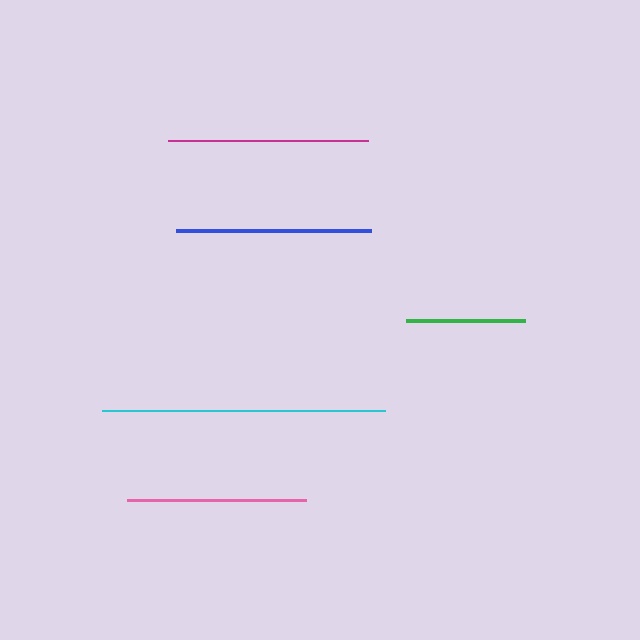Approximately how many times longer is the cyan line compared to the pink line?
The cyan line is approximately 1.6 times the length of the pink line.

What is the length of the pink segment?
The pink segment is approximately 178 pixels long.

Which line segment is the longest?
The cyan line is the longest at approximately 283 pixels.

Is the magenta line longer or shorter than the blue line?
The magenta line is longer than the blue line.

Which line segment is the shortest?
The green line is the shortest at approximately 118 pixels.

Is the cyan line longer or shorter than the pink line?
The cyan line is longer than the pink line.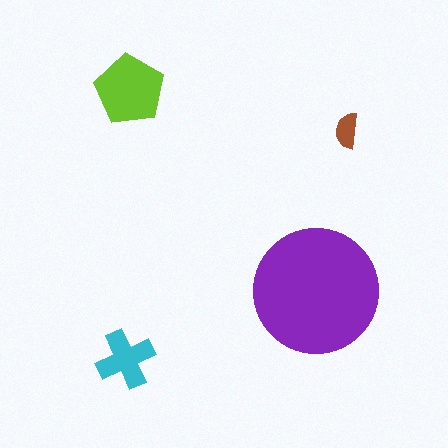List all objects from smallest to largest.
The brown semicircle, the cyan cross, the lime pentagon, the purple circle.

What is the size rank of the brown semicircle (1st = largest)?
4th.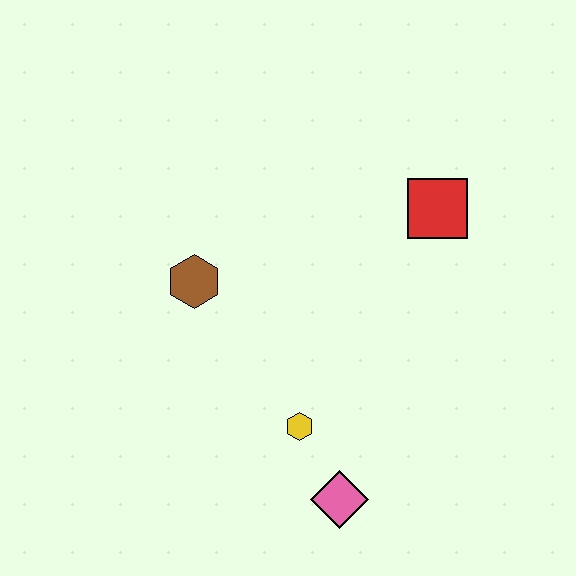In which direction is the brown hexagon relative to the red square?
The brown hexagon is to the left of the red square.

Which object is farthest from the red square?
The pink diamond is farthest from the red square.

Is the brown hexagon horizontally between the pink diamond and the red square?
No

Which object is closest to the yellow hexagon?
The pink diamond is closest to the yellow hexagon.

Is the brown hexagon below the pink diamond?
No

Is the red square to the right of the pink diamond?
Yes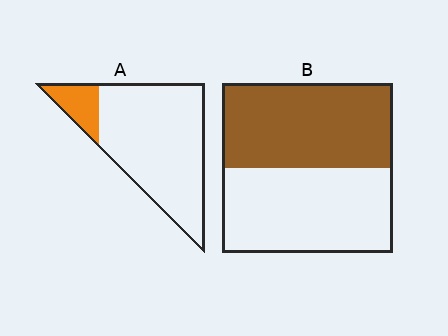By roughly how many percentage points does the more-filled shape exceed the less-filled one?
By roughly 35 percentage points (B over A).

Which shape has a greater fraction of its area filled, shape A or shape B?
Shape B.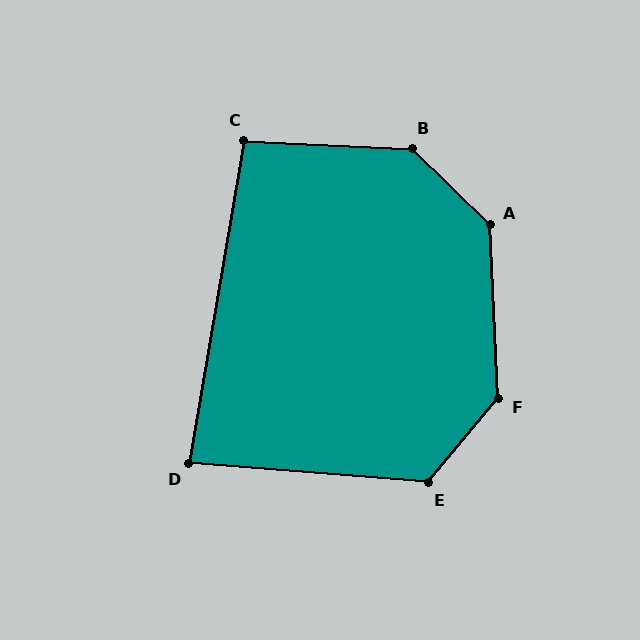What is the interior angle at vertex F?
Approximately 137 degrees (obtuse).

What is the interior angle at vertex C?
Approximately 97 degrees (obtuse).